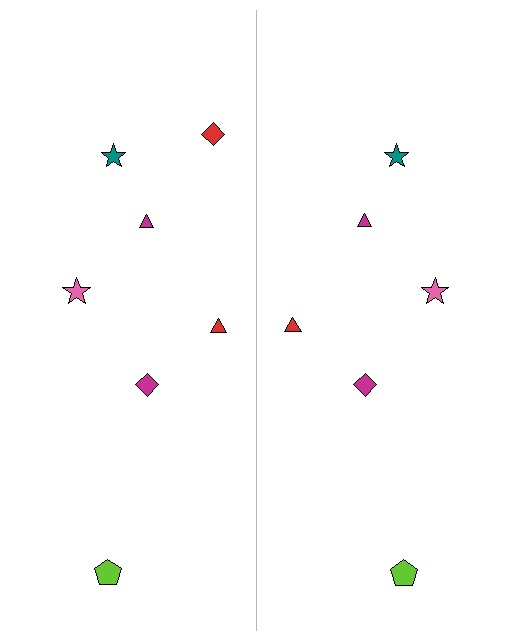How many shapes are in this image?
There are 13 shapes in this image.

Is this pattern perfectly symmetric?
No, the pattern is not perfectly symmetric. A red diamond is missing from the right side.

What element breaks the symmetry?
A red diamond is missing from the right side.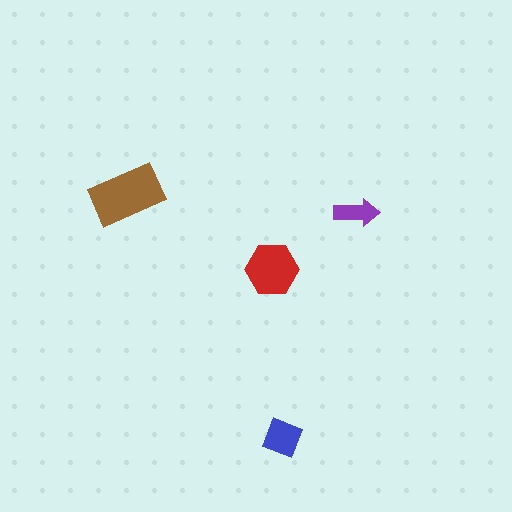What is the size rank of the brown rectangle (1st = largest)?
1st.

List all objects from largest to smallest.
The brown rectangle, the red hexagon, the blue diamond, the purple arrow.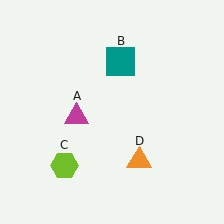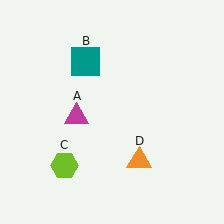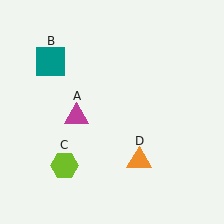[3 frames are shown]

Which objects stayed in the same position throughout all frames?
Magenta triangle (object A) and lime hexagon (object C) and orange triangle (object D) remained stationary.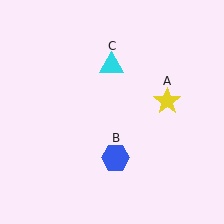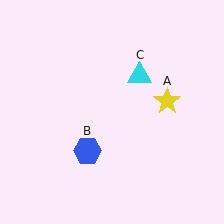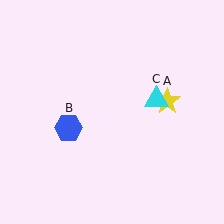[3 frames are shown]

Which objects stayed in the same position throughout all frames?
Yellow star (object A) remained stationary.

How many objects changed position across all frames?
2 objects changed position: blue hexagon (object B), cyan triangle (object C).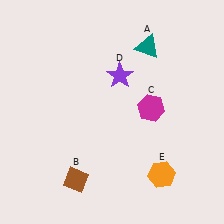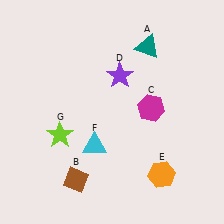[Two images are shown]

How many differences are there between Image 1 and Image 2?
There are 2 differences between the two images.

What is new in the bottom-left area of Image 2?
A cyan triangle (F) was added in the bottom-left area of Image 2.